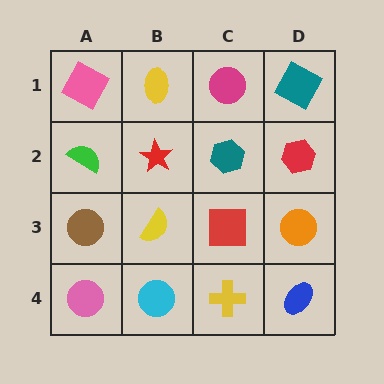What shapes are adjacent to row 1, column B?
A red star (row 2, column B), a pink square (row 1, column A), a magenta circle (row 1, column C).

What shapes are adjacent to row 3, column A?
A green semicircle (row 2, column A), a pink circle (row 4, column A), a yellow semicircle (row 3, column B).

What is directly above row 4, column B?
A yellow semicircle.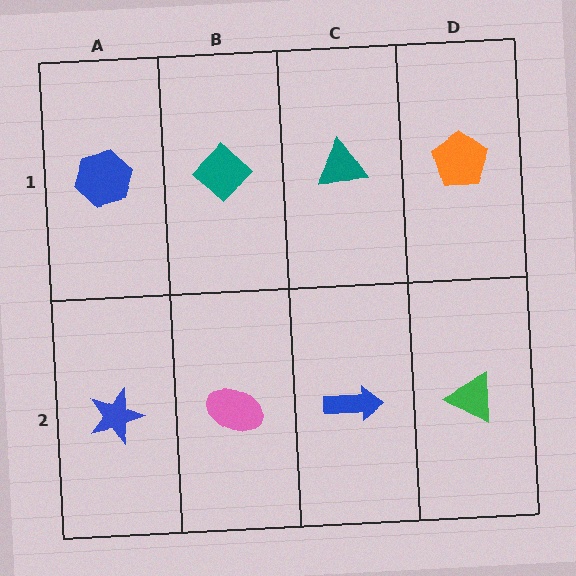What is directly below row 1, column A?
A blue star.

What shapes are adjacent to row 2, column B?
A teal diamond (row 1, column B), a blue star (row 2, column A), a blue arrow (row 2, column C).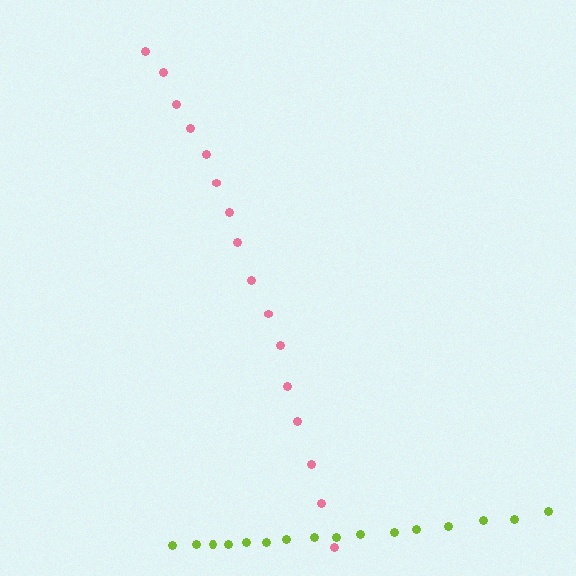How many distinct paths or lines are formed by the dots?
There are 2 distinct paths.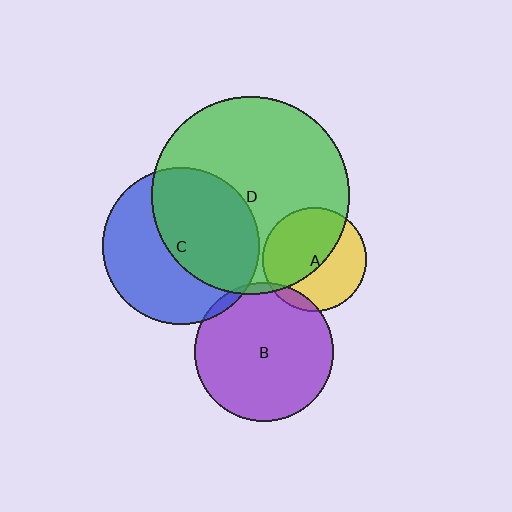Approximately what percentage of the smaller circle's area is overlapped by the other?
Approximately 10%.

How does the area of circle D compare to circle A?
Approximately 3.6 times.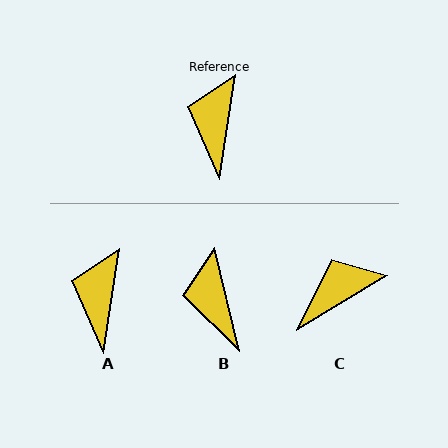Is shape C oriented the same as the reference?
No, it is off by about 50 degrees.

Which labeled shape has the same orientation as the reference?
A.